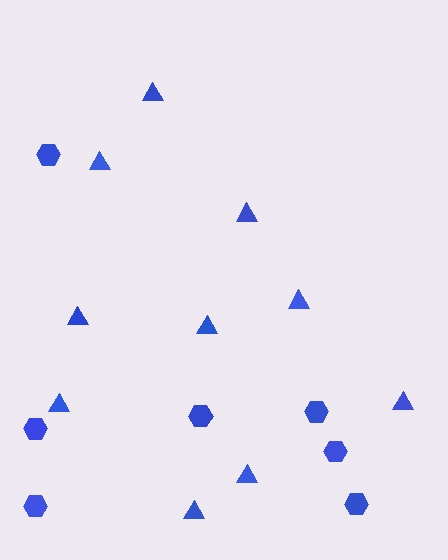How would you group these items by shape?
There are 2 groups: one group of triangles (10) and one group of hexagons (7).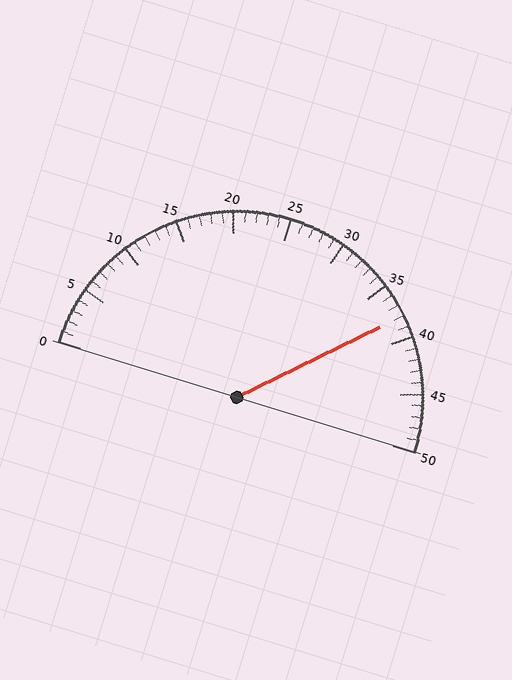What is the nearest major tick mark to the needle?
The nearest major tick mark is 40.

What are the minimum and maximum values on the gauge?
The gauge ranges from 0 to 50.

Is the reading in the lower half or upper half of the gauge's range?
The reading is in the upper half of the range (0 to 50).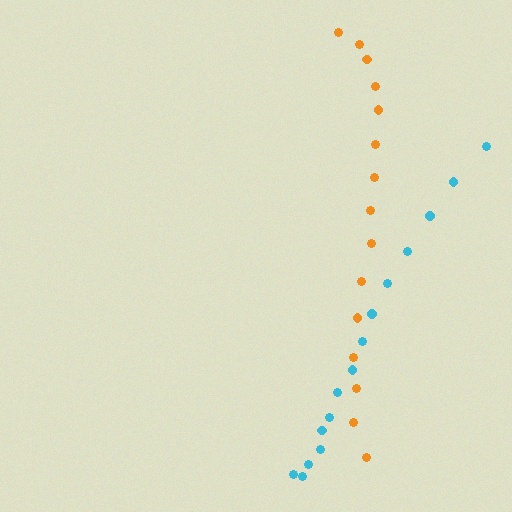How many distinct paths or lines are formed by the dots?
There are 2 distinct paths.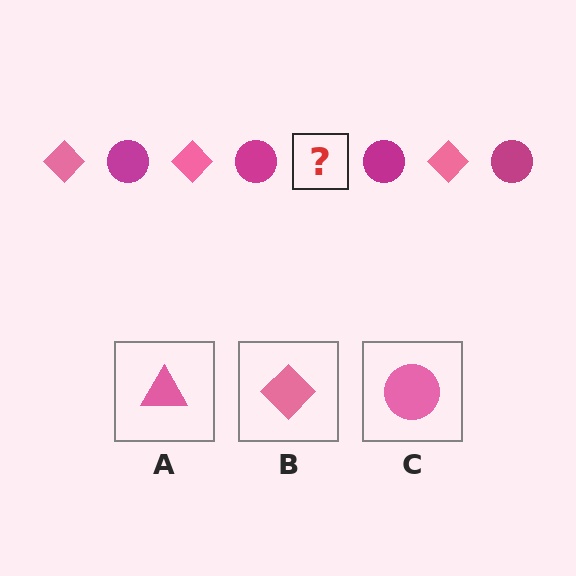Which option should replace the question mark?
Option B.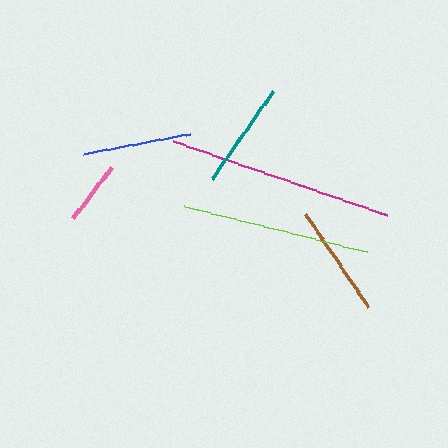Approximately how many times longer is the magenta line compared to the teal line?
The magenta line is approximately 2.1 times the length of the teal line.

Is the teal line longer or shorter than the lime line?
The lime line is longer than the teal line.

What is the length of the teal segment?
The teal segment is approximately 108 pixels long.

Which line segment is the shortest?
The pink line is the shortest at approximately 64 pixels.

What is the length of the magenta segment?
The magenta segment is approximately 226 pixels long.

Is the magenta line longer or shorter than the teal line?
The magenta line is longer than the teal line.